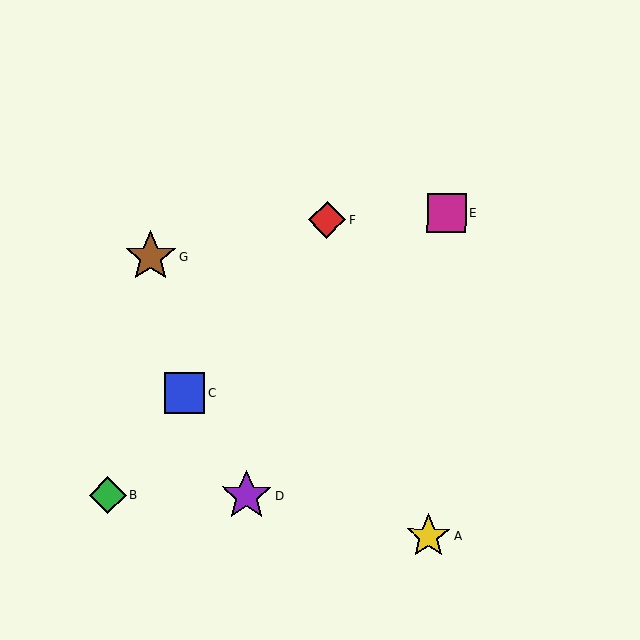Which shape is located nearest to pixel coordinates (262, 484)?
The purple star (labeled D) at (247, 495) is nearest to that location.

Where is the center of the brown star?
The center of the brown star is at (151, 257).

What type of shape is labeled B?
Shape B is a green diamond.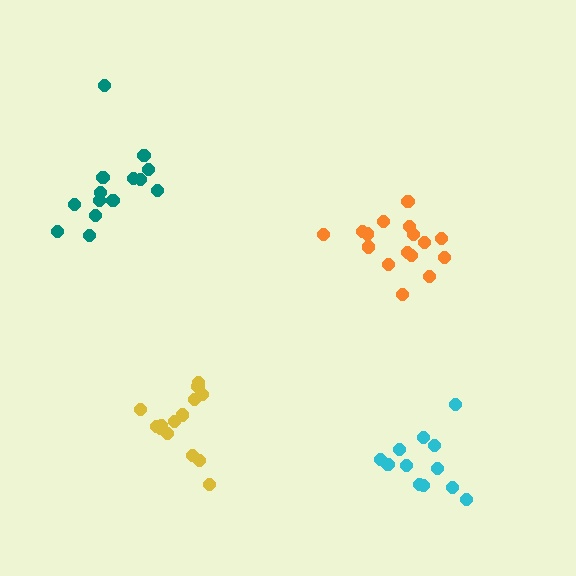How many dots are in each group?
Group 1: 16 dots, Group 2: 14 dots, Group 3: 12 dots, Group 4: 14 dots (56 total).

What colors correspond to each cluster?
The clusters are colored: orange, yellow, cyan, teal.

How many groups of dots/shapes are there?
There are 4 groups.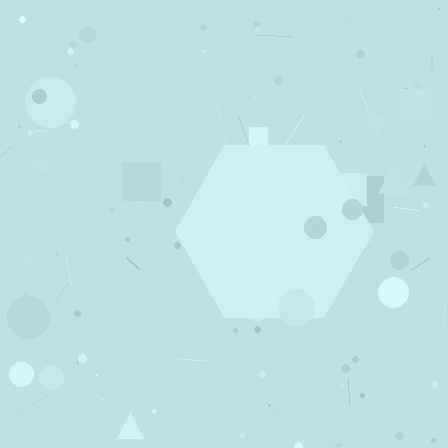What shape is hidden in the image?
A hexagon is hidden in the image.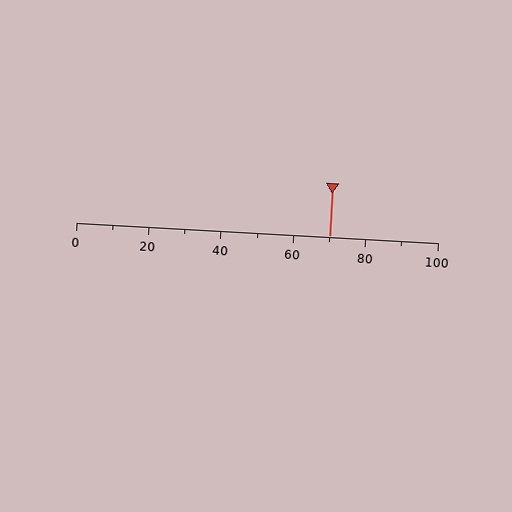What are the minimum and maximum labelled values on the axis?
The axis runs from 0 to 100.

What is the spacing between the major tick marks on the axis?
The major ticks are spaced 20 apart.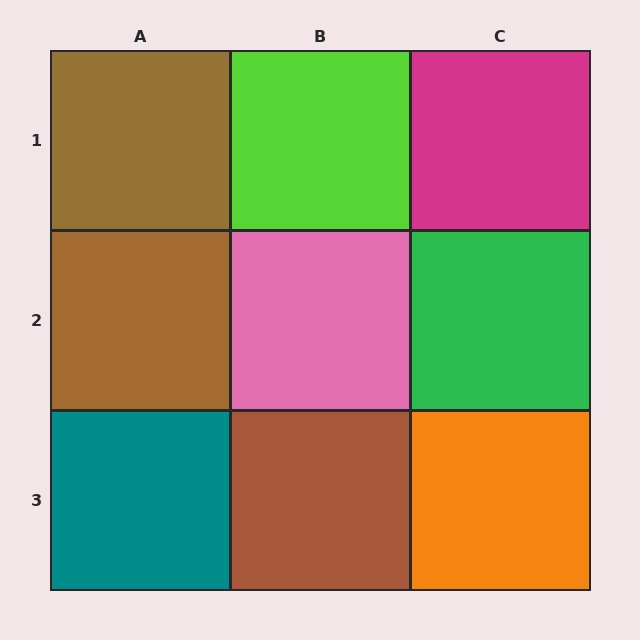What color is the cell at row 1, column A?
Brown.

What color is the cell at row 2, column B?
Pink.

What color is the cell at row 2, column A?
Brown.